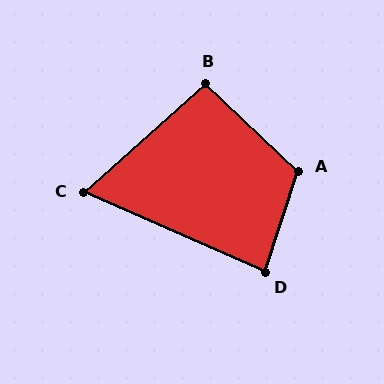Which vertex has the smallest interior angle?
C, at approximately 65 degrees.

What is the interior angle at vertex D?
Approximately 85 degrees (acute).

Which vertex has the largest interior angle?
A, at approximately 115 degrees.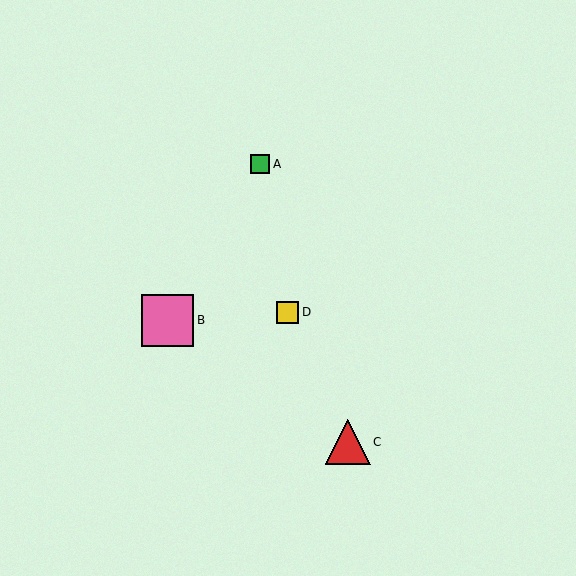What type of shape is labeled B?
Shape B is a pink square.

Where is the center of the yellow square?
The center of the yellow square is at (288, 312).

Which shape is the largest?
The pink square (labeled B) is the largest.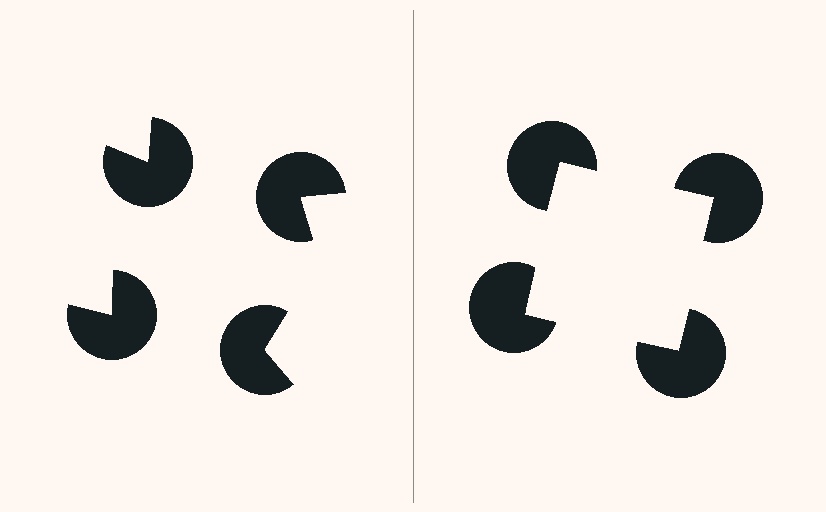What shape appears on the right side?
An illusory square.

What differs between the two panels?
The pac-man discs are positioned identically on both sides; only the wedge orientations differ. On the right they align to a square; on the left they are misaligned.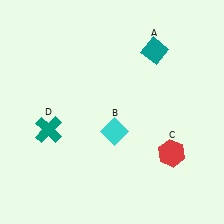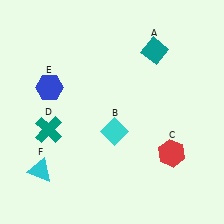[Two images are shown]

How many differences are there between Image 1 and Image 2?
There are 2 differences between the two images.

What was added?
A blue hexagon (E), a cyan triangle (F) were added in Image 2.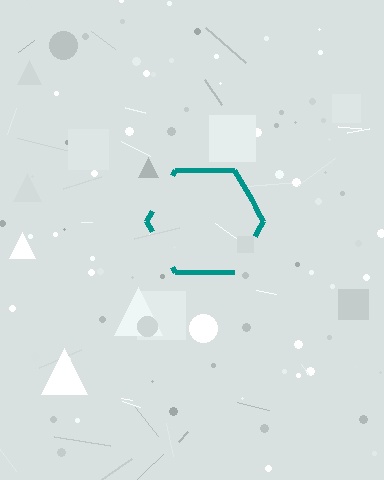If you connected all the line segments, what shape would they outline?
They would outline a hexagon.